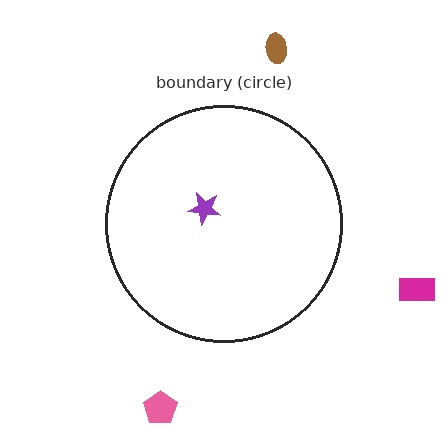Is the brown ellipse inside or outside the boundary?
Outside.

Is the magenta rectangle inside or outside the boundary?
Outside.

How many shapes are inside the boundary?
1 inside, 3 outside.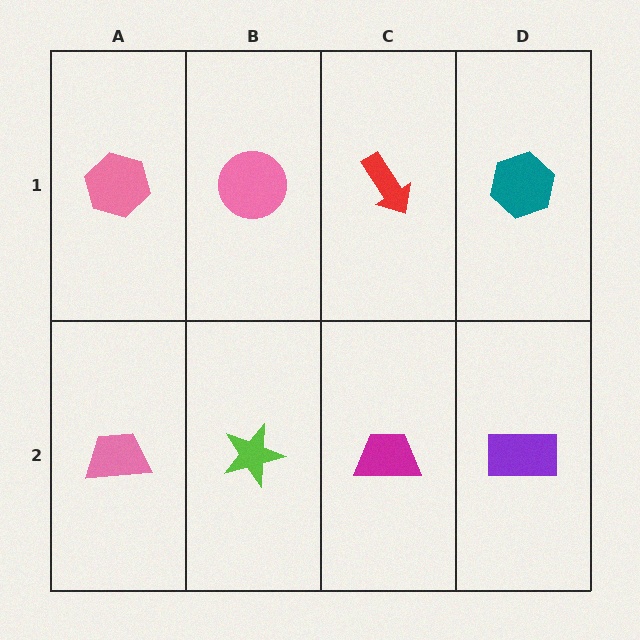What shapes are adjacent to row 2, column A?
A pink hexagon (row 1, column A), a lime star (row 2, column B).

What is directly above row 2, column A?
A pink hexagon.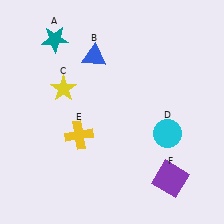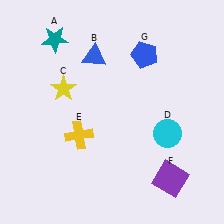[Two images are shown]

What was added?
A blue pentagon (G) was added in Image 2.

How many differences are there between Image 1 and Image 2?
There is 1 difference between the two images.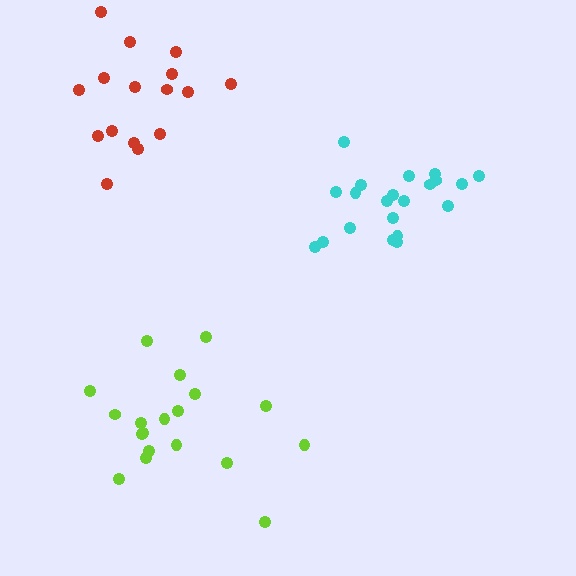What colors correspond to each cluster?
The clusters are colored: cyan, lime, red.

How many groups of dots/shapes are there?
There are 3 groups.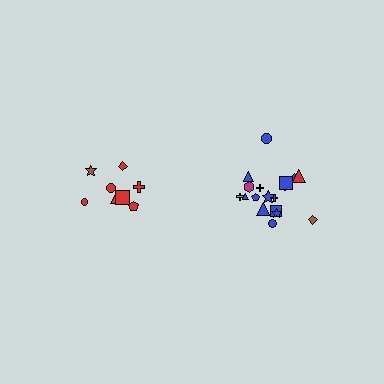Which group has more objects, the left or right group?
The right group.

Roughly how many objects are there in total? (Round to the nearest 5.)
Roughly 25 objects in total.